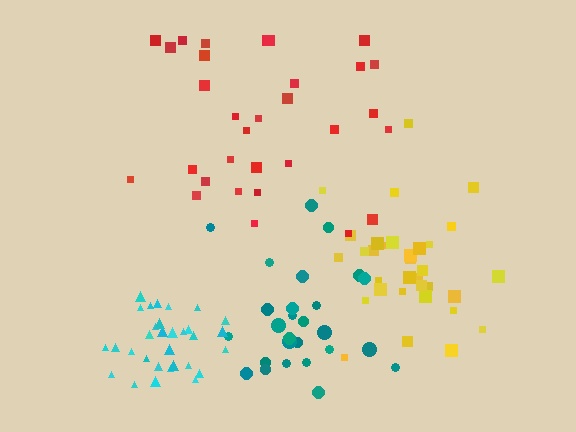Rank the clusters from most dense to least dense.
cyan, yellow, teal, red.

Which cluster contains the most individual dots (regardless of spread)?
Yellow (33).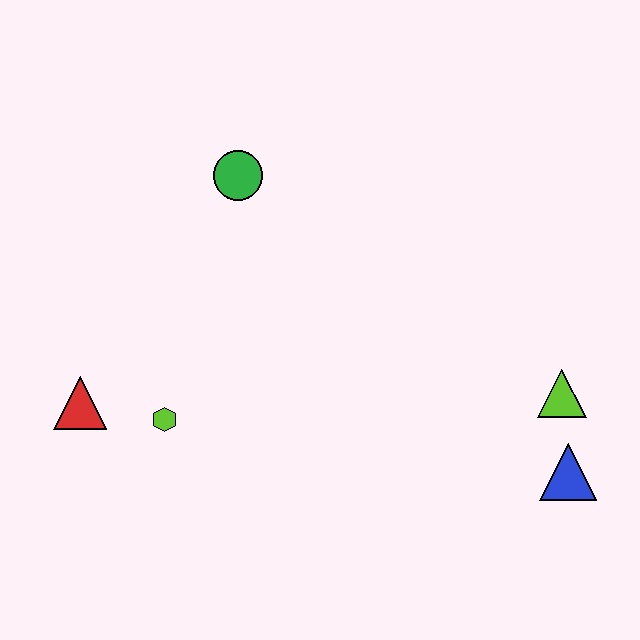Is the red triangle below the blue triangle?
No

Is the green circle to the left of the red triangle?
No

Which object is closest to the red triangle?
The lime hexagon is closest to the red triangle.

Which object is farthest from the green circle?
The blue triangle is farthest from the green circle.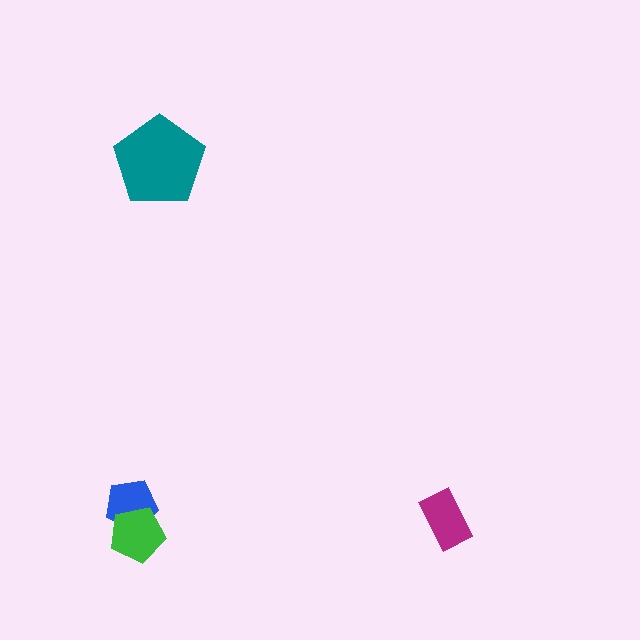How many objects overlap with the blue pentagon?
1 object overlaps with the blue pentagon.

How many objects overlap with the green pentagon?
1 object overlaps with the green pentagon.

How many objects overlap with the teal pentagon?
0 objects overlap with the teal pentagon.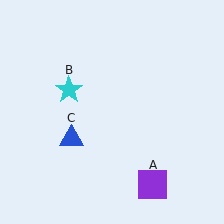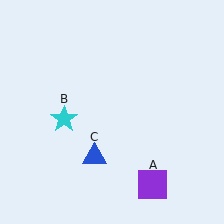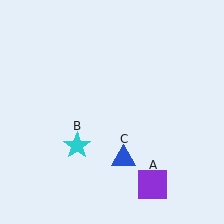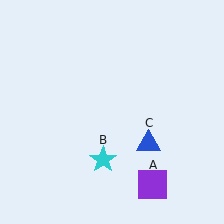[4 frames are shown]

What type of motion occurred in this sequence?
The cyan star (object B), blue triangle (object C) rotated counterclockwise around the center of the scene.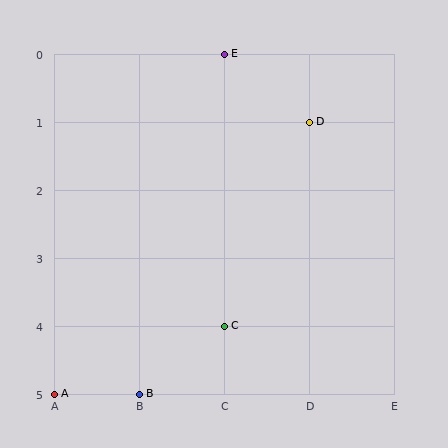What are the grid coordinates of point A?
Point A is at grid coordinates (A, 5).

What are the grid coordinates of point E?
Point E is at grid coordinates (C, 0).